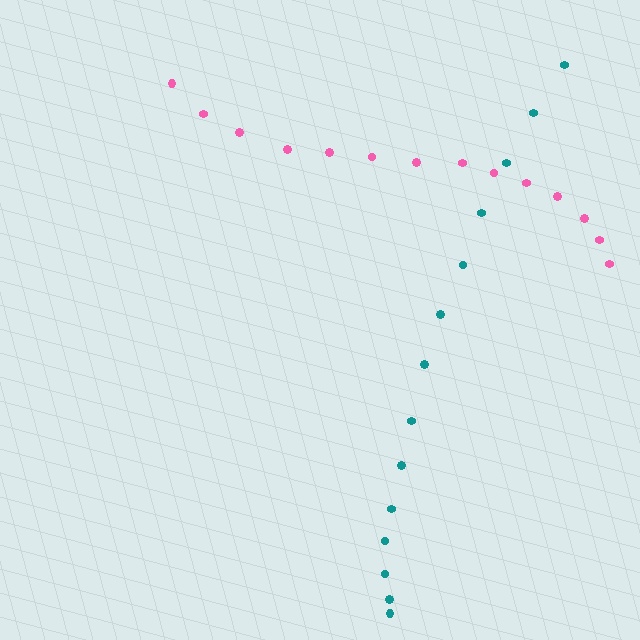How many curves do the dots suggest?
There are 2 distinct paths.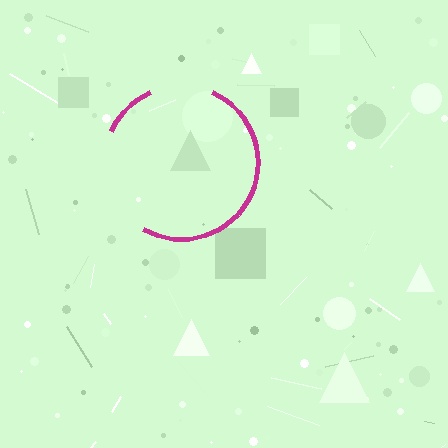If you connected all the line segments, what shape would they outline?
They would outline a circle.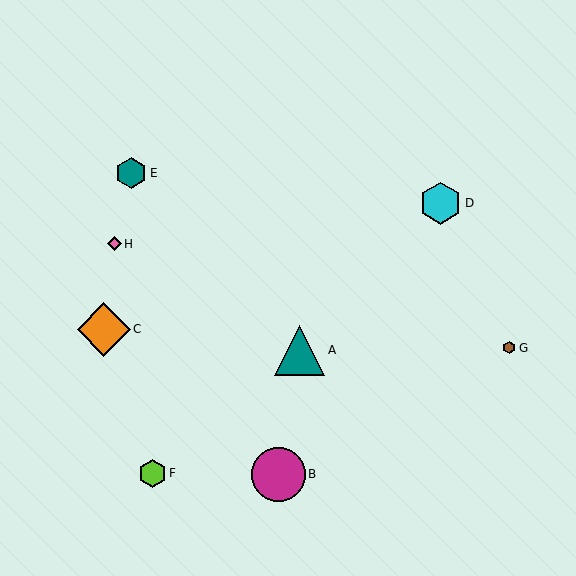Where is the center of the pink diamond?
The center of the pink diamond is at (114, 244).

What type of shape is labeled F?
Shape F is a lime hexagon.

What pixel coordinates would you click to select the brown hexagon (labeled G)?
Click at (509, 348) to select the brown hexagon G.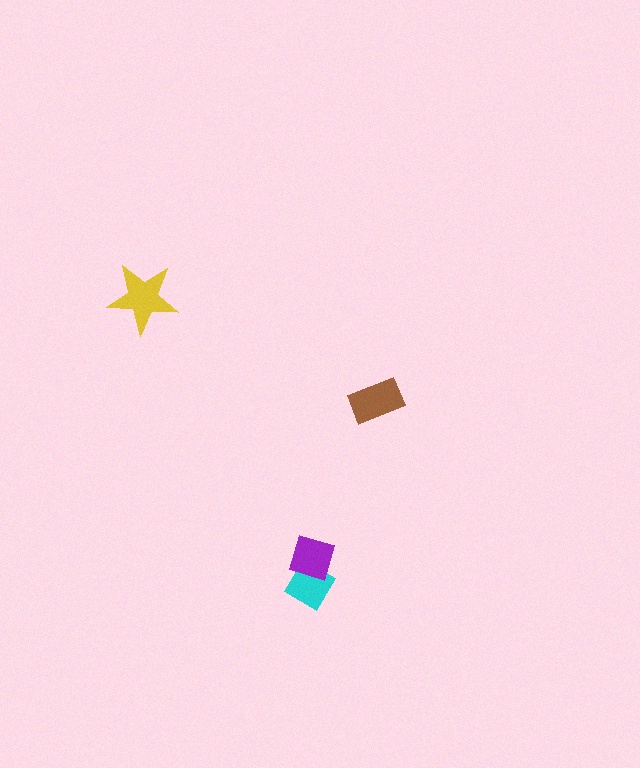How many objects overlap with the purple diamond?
1 object overlaps with the purple diamond.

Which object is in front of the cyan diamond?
The purple diamond is in front of the cyan diamond.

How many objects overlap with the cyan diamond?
1 object overlaps with the cyan diamond.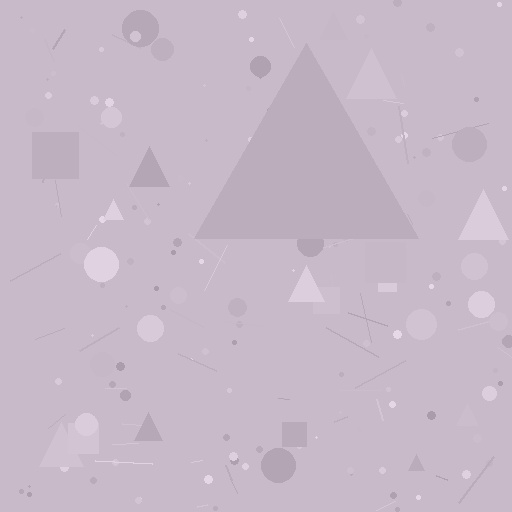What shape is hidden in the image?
A triangle is hidden in the image.